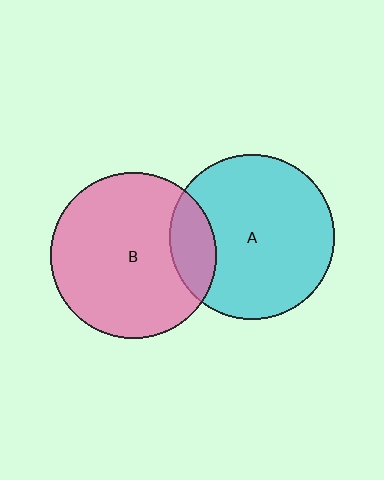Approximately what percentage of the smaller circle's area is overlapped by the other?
Approximately 15%.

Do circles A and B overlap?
Yes.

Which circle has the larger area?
Circle B (pink).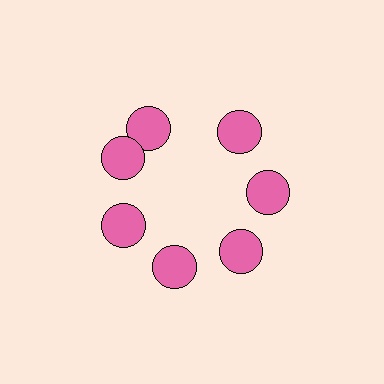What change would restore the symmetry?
The symmetry would be restored by rotating it back into even spacing with its neighbors so that all 7 circles sit at equal angles and equal distance from the center.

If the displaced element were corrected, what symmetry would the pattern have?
It would have 7-fold rotational symmetry — the pattern would map onto itself every 51 degrees.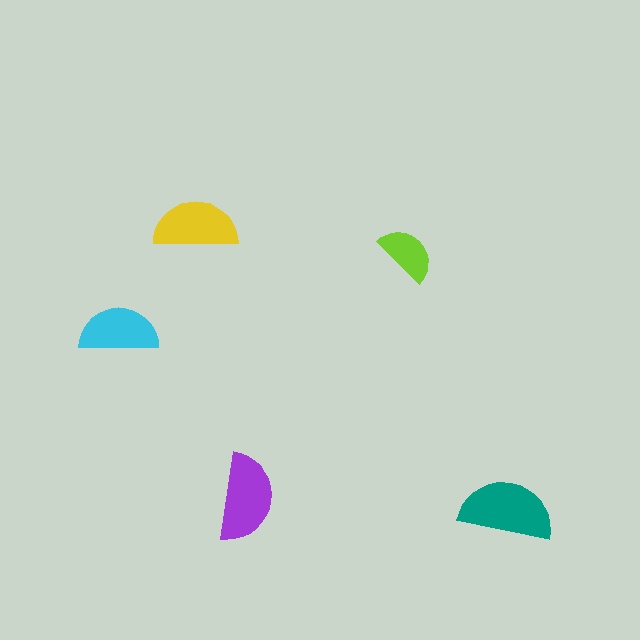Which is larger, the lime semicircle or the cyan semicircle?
The cyan one.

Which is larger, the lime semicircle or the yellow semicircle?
The yellow one.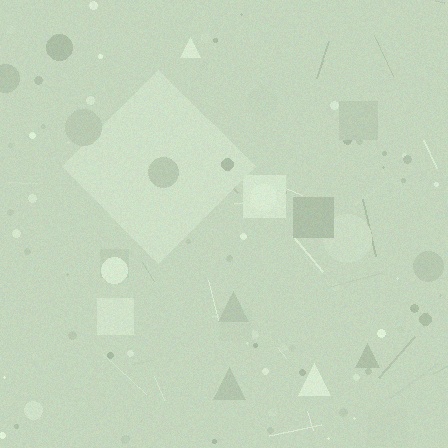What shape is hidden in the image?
A diamond is hidden in the image.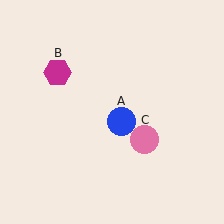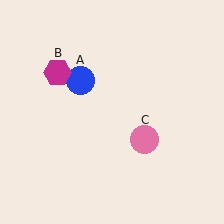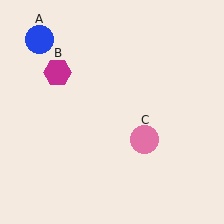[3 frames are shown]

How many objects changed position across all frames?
1 object changed position: blue circle (object A).